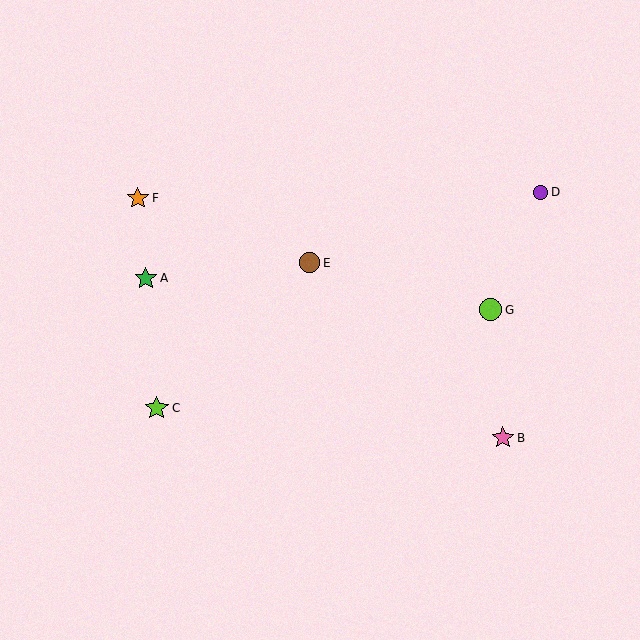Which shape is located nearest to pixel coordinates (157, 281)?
The green star (labeled A) at (146, 278) is nearest to that location.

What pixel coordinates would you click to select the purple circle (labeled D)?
Click at (541, 192) to select the purple circle D.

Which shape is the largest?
The lime star (labeled C) is the largest.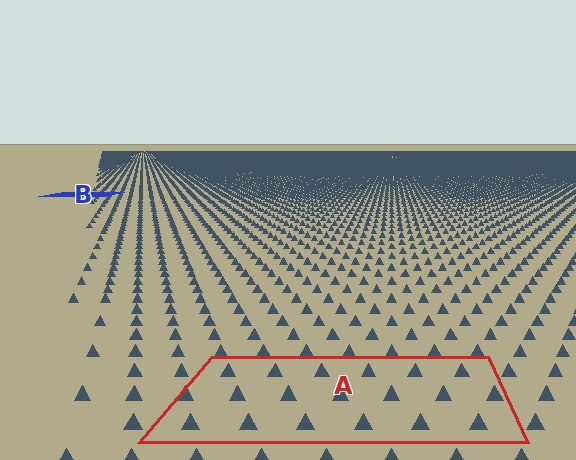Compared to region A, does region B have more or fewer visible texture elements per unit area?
Region B has more texture elements per unit area — they are packed more densely because it is farther away.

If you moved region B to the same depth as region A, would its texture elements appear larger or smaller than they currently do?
They would appear larger. At a closer depth, the same texture elements are projected at a bigger on-screen size.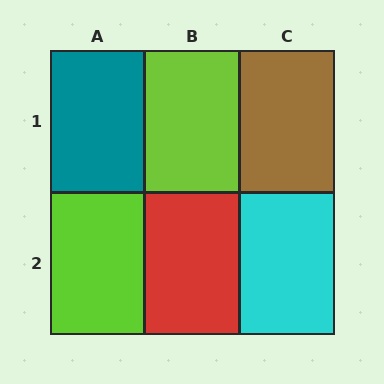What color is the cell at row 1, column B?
Lime.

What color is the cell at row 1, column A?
Teal.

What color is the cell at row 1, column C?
Brown.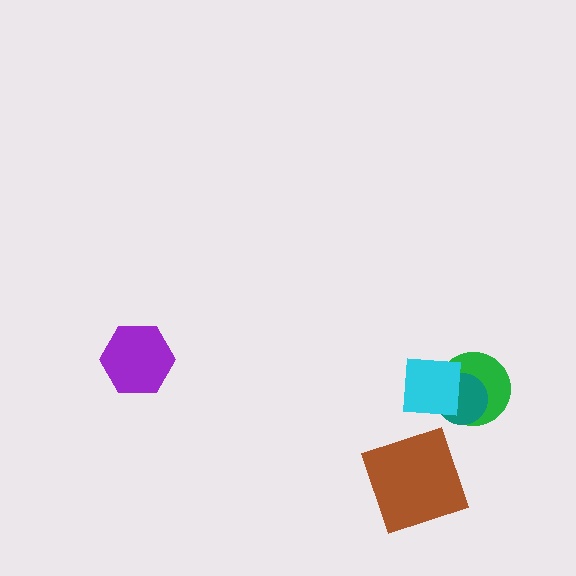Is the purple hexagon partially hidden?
No, no other shape covers it.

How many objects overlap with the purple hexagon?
0 objects overlap with the purple hexagon.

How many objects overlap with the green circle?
2 objects overlap with the green circle.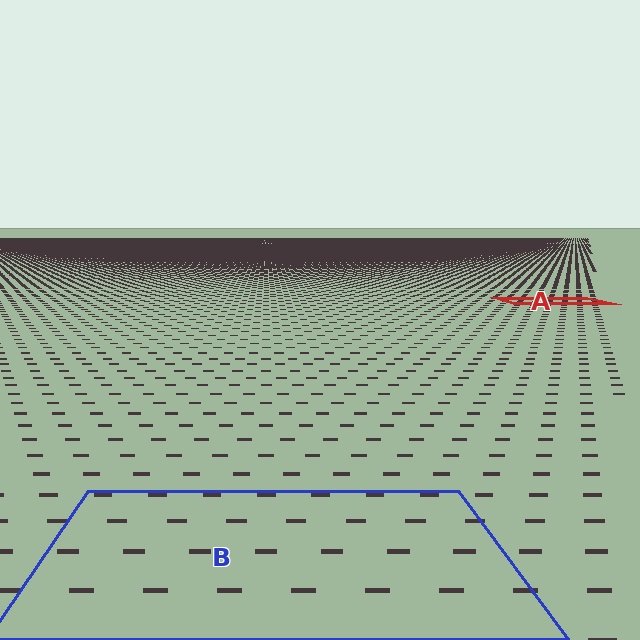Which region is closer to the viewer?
Region B is closer. The texture elements there are larger and more spread out.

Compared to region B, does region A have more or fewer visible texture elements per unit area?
Region A has more texture elements per unit area — they are packed more densely because it is farther away.